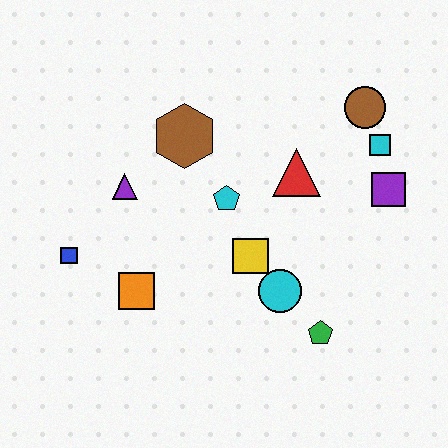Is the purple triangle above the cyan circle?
Yes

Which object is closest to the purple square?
The cyan square is closest to the purple square.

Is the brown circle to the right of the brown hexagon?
Yes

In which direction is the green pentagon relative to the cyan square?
The green pentagon is below the cyan square.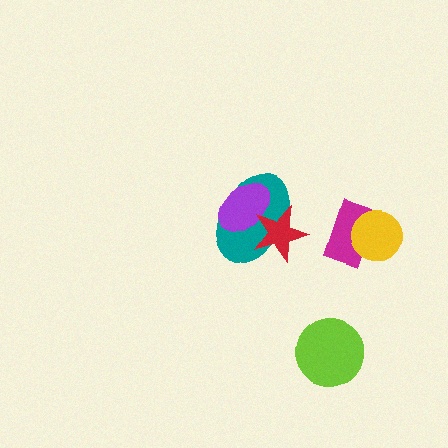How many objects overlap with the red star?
2 objects overlap with the red star.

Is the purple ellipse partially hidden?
Yes, it is partially covered by another shape.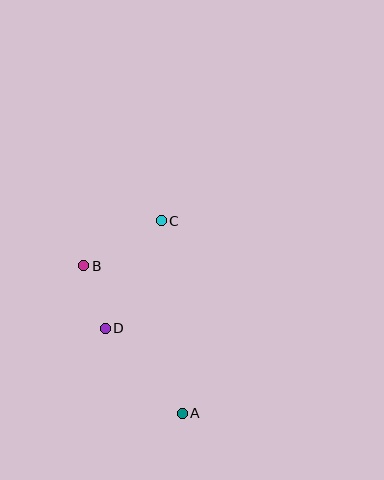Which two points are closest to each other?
Points B and D are closest to each other.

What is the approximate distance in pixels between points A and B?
The distance between A and B is approximately 177 pixels.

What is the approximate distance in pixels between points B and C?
The distance between B and C is approximately 89 pixels.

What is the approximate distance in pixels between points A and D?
The distance between A and D is approximately 115 pixels.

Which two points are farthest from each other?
Points A and C are farthest from each other.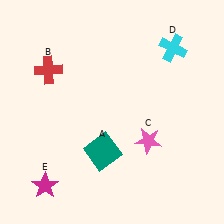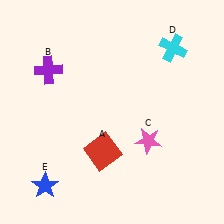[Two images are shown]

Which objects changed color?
A changed from teal to red. B changed from red to purple. E changed from magenta to blue.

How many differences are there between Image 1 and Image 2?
There are 3 differences between the two images.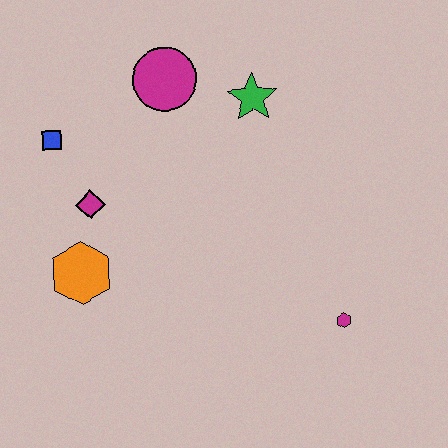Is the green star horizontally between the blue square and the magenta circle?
No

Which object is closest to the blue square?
The magenta diamond is closest to the blue square.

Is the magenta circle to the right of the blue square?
Yes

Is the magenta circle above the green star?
Yes